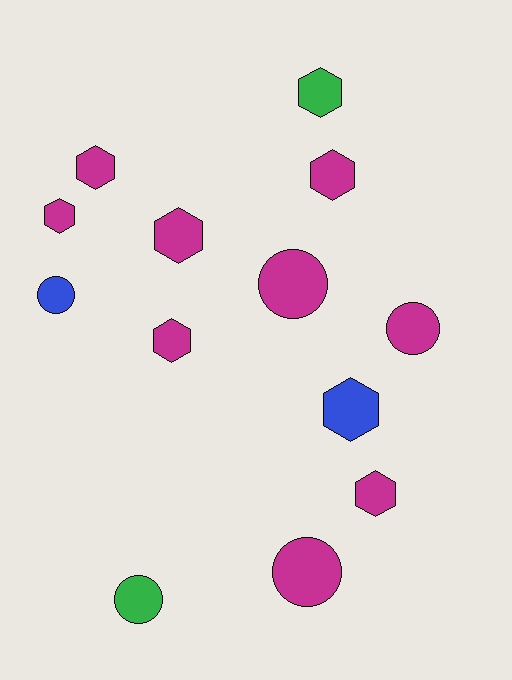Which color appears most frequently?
Magenta, with 9 objects.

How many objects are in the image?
There are 13 objects.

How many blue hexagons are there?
There is 1 blue hexagon.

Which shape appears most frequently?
Hexagon, with 8 objects.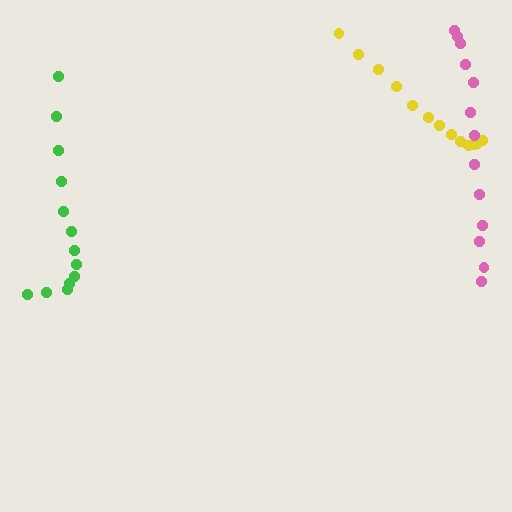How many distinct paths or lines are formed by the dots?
There are 3 distinct paths.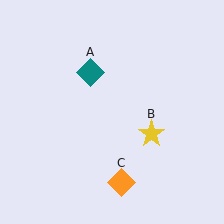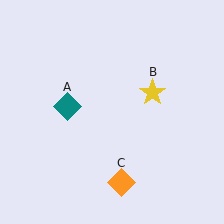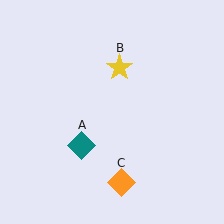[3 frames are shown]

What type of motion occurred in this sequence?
The teal diamond (object A), yellow star (object B) rotated counterclockwise around the center of the scene.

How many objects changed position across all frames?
2 objects changed position: teal diamond (object A), yellow star (object B).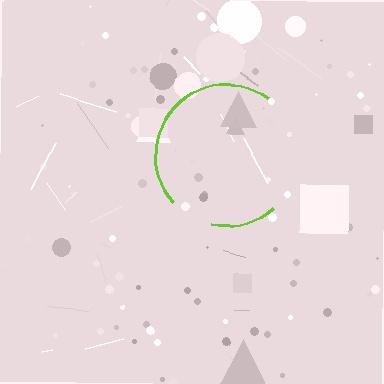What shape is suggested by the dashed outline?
The dashed outline suggests a circle.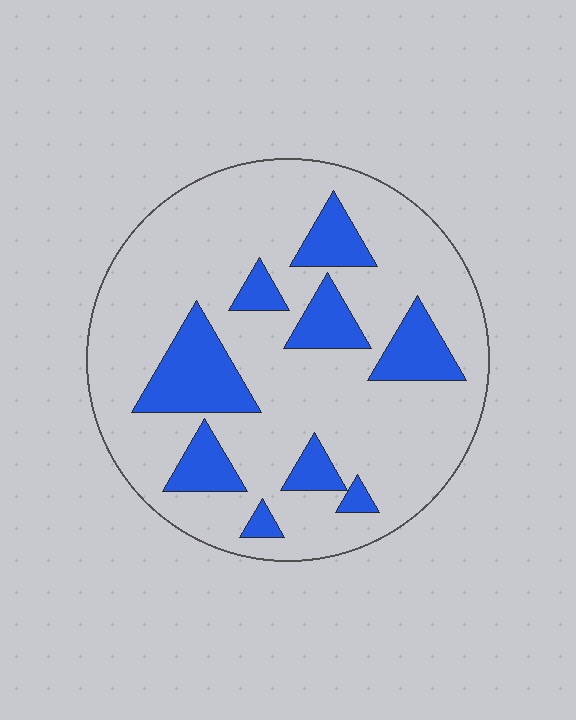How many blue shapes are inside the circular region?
9.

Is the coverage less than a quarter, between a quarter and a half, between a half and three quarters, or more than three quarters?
Less than a quarter.